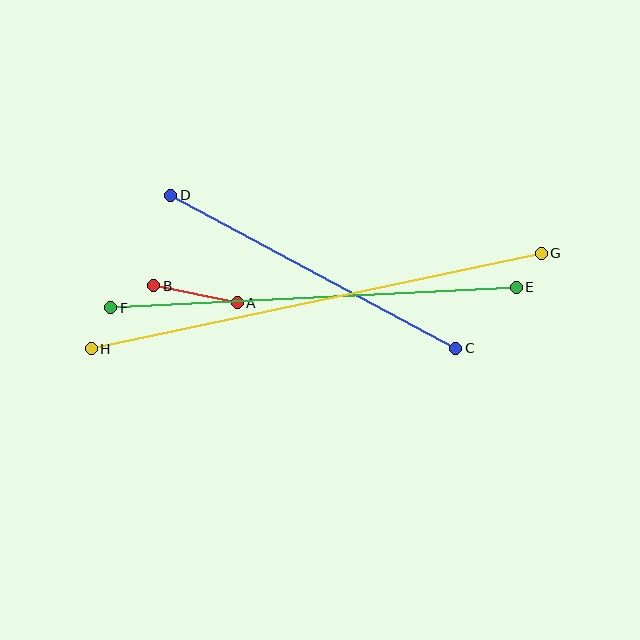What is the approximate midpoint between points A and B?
The midpoint is at approximately (196, 294) pixels.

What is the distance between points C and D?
The distance is approximately 324 pixels.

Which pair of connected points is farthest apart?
Points G and H are farthest apart.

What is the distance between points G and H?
The distance is approximately 460 pixels.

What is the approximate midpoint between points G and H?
The midpoint is at approximately (316, 301) pixels.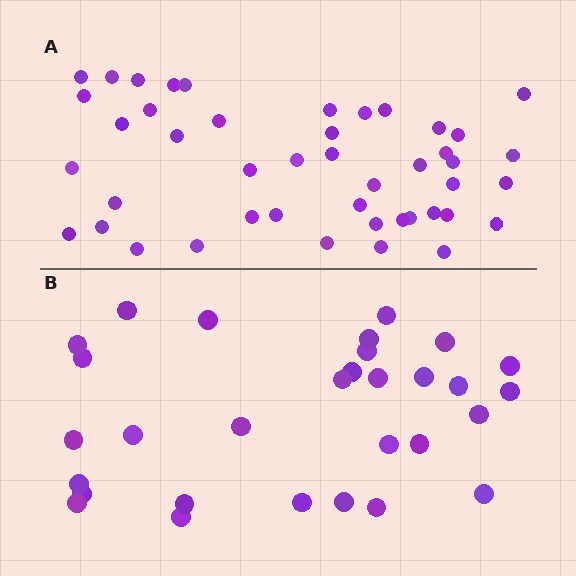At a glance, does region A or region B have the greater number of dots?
Region A (the top region) has more dots.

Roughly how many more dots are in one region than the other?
Region A has approximately 15 more dots than region B.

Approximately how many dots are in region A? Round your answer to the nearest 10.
About 40 dots. (The exact count is 45, which rounds to 40.)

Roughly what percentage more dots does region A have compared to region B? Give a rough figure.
About 50% more.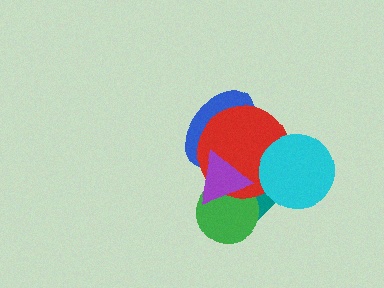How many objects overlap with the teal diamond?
5 objects overlap with the teal diamond.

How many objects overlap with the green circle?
3 objects overlap with the green circle.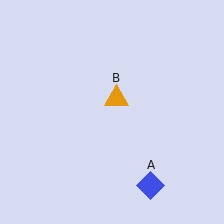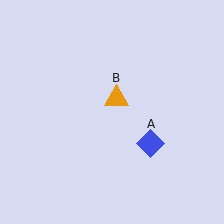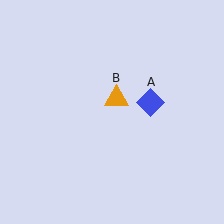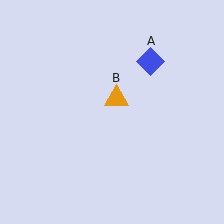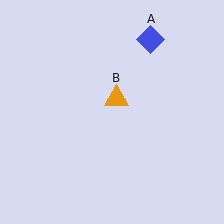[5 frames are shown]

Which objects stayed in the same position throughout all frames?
Orange triangle (object B) remained stationary.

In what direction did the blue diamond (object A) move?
The blue diamond (object A) moved up.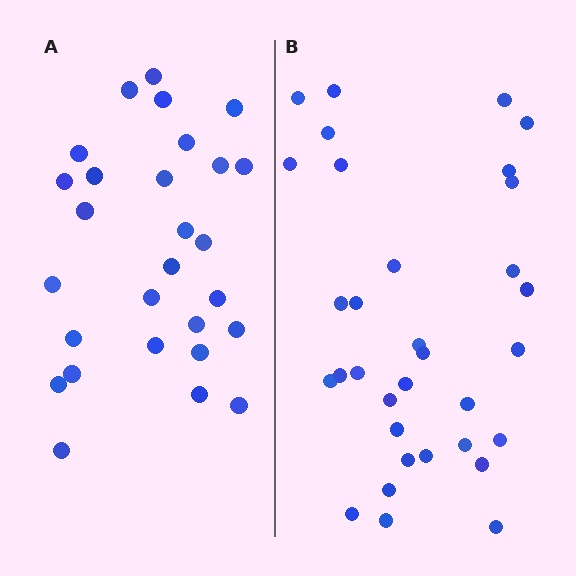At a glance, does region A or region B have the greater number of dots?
Region B (the right region) has more dots.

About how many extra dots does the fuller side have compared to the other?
Region B has about 5 more dots than region A.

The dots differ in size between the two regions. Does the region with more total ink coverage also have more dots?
No. Region A has more total ink coverage because its dots are larger, but region B actually contains more individual dots. Total area can be misleading — the number of items is what matters here.